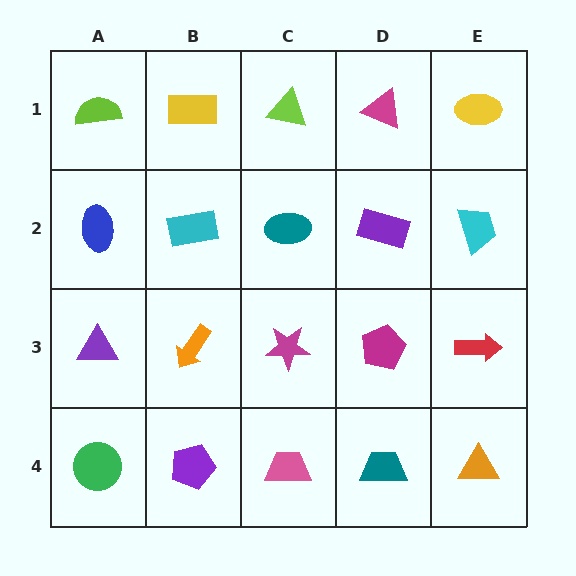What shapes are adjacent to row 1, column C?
A teal ellipse (row 2, column C), a yellow rectangle (row 1, column B), a magenta triangle (row 1, column D).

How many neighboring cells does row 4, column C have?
3.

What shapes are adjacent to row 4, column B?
An orange arrow (row 3, column B), a green circle (row 4, column A), a pink trapezoid (row 4, column C).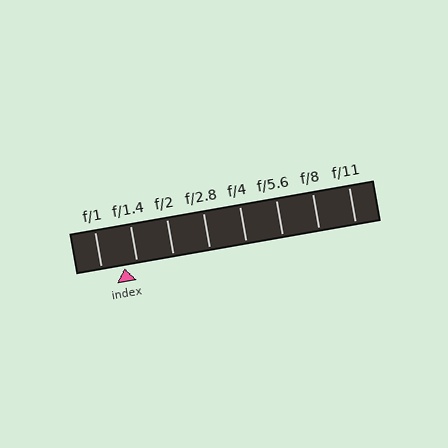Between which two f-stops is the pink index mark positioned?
The index mark is between f/1 and f/1.4.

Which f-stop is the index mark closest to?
The index mark is closest to f/1.4.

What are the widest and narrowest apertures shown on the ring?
The widest aperture shown is f/1 and the narrowest is f/11.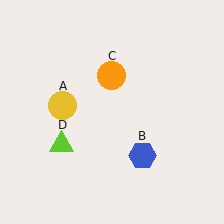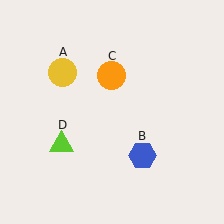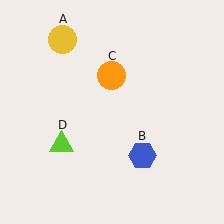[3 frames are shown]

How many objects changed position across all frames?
1 object changed position: yellow circle (object A).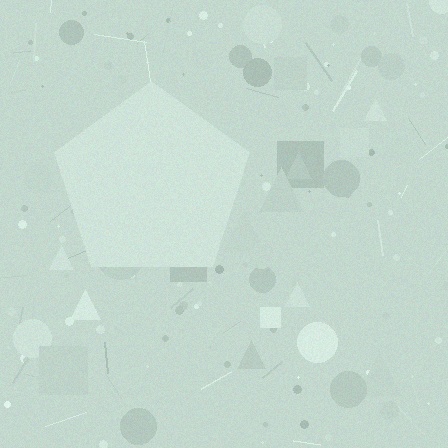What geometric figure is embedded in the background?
A pentagon is embedded in the background.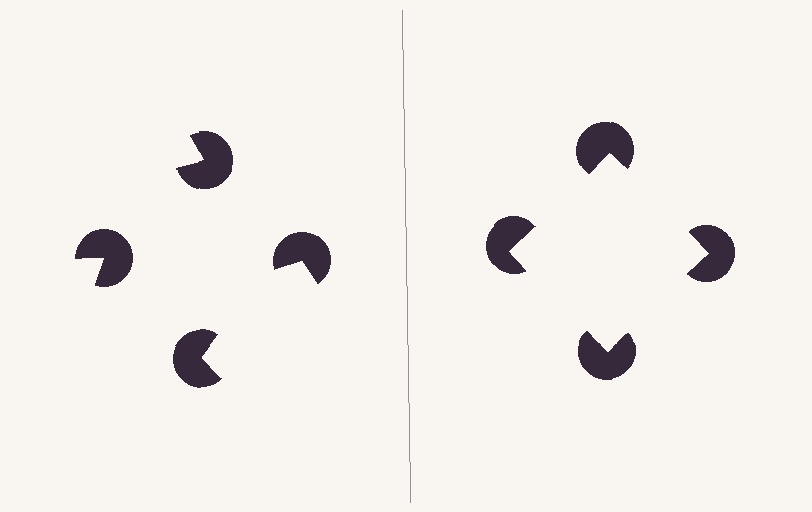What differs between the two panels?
The pac-man discs are positioned identically on both sides; only the wedge orientations differ. On the right they align to a square; on the left they are misaligned.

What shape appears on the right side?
An illusory square.